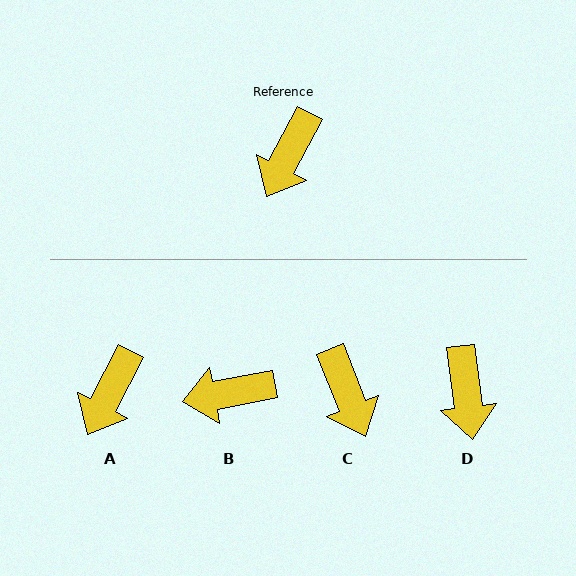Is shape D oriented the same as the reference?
No, it is off by about 34 degrees.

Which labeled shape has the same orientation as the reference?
A.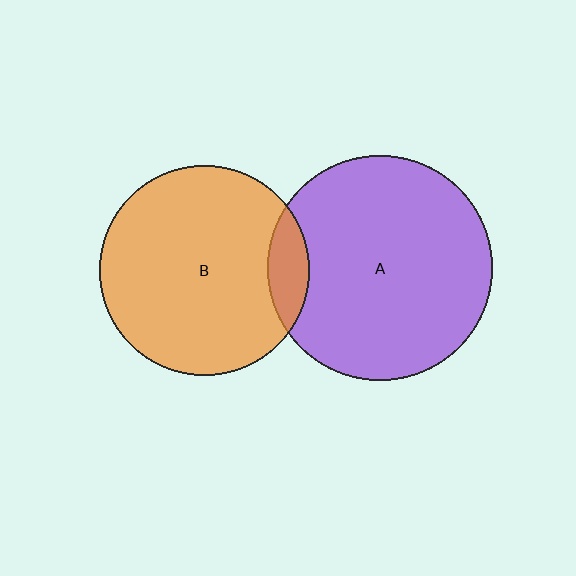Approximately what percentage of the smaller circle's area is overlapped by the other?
Approximately 10%.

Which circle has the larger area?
Circle A (purple).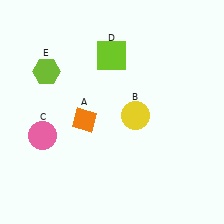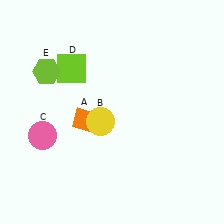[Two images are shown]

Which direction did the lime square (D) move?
The lime square (D) moved left.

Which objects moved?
The objects that moved are: the yellow circle (B), the lime square (D).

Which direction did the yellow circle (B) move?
The yellow circle (B) moved left.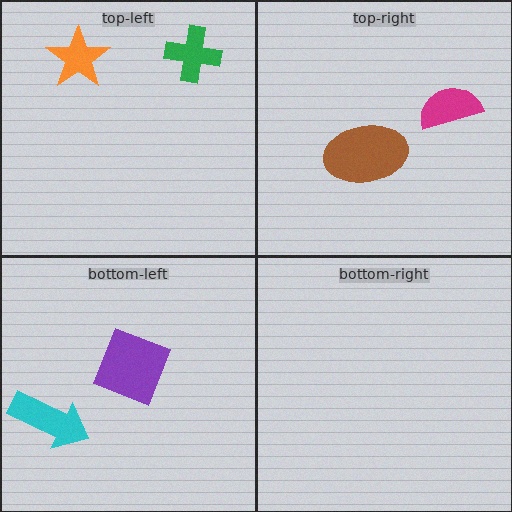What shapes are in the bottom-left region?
The cyan arrow, the purple square.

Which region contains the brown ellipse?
The top-right region.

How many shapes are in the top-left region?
2.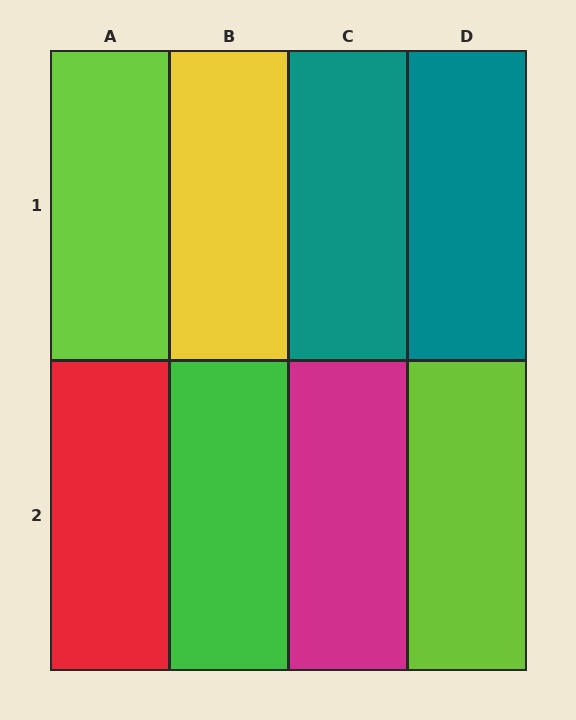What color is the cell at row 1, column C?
Teal.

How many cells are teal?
2 cells are teal.